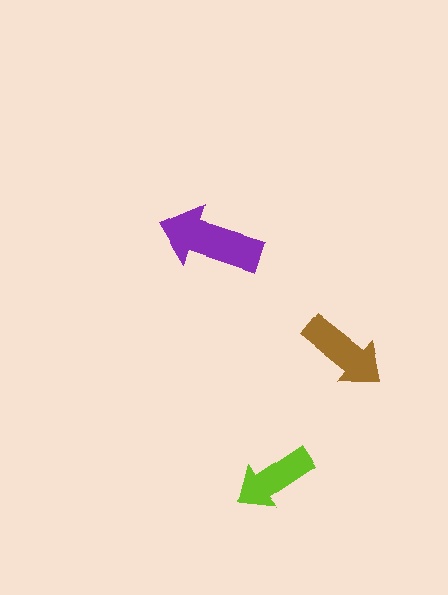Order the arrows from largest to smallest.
the purple one, the brown one, the lime one.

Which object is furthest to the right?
The brown arrow is rightmost.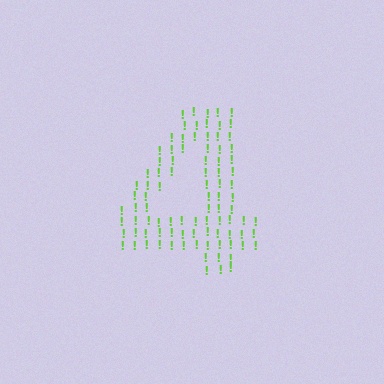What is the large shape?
The large shape is the digit 4.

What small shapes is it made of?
It is made of small exclamation marks.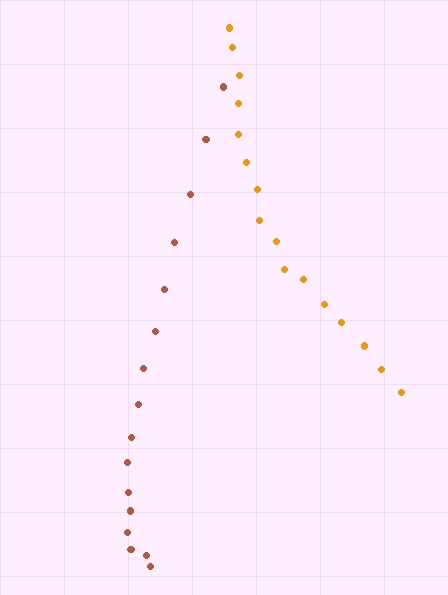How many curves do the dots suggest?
There are 2 distinct paths.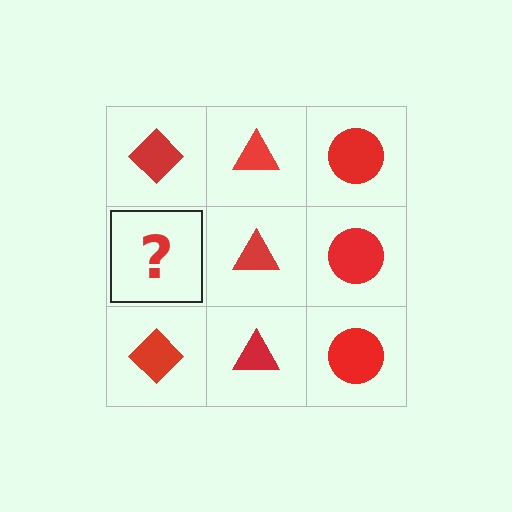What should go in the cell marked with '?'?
The missing cell should contain a red diamond.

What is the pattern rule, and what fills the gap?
The rule is that each column has a consistent shape. The gap should be filled with a red diamond.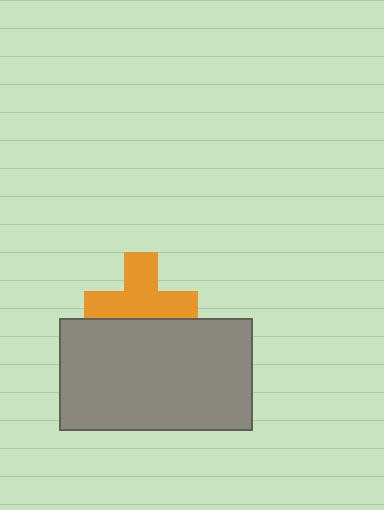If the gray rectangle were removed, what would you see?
You would see the complete orange cross.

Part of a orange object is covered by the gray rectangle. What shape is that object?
It is a cross.